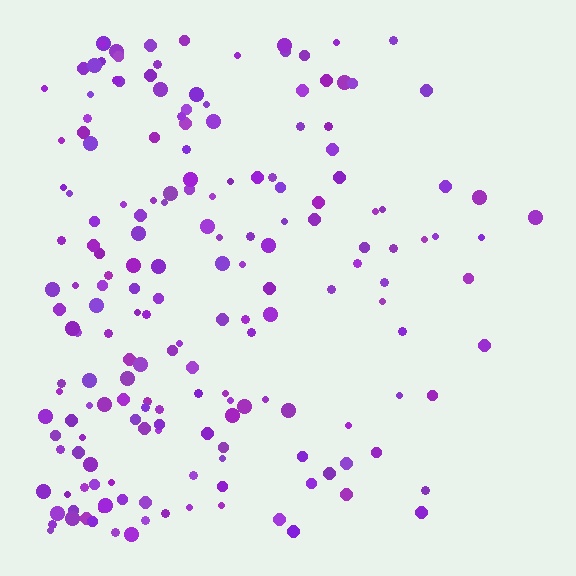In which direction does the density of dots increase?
From right to left, with the left side densest.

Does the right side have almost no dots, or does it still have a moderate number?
Still a moderate number, just noticeably fewer than the left.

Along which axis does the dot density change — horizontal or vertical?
Horizontal.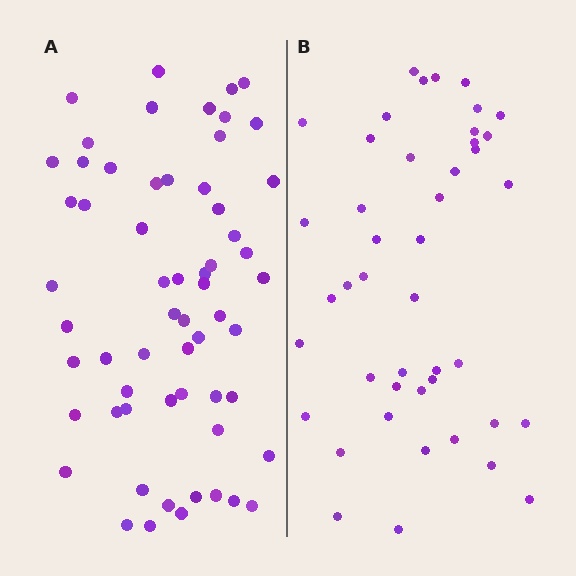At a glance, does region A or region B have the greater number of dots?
Region A (the left region) has more dots.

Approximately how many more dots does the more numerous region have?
Region A has approximately 15 more dots than region B.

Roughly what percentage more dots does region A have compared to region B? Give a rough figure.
About 35% more.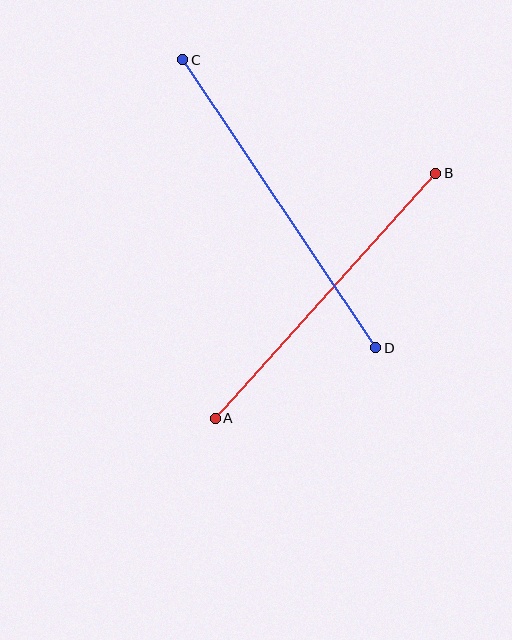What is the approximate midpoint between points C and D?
The midpoint is at approximately (279, 204) pixels.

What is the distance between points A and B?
The distance is approximately 329 pixels.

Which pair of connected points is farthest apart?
Points C and D are farthest apart.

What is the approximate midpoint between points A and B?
The midpoint is at approximately (326, 296) pixels.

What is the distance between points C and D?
The distance is approximately 347 pixels.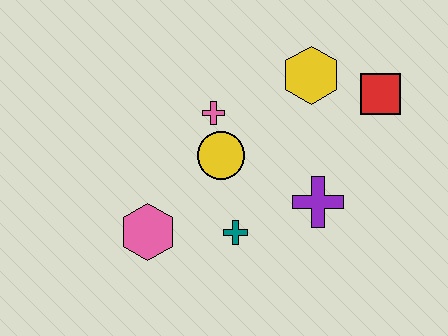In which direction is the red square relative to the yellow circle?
The red square is to the right of the yellow circle.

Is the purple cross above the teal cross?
Yes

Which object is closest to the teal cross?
The yellow circle is closest to the teal cross.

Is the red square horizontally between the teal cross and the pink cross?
No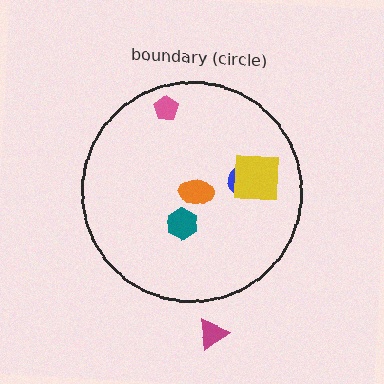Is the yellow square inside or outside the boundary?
Inside.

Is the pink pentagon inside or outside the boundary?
Inside.